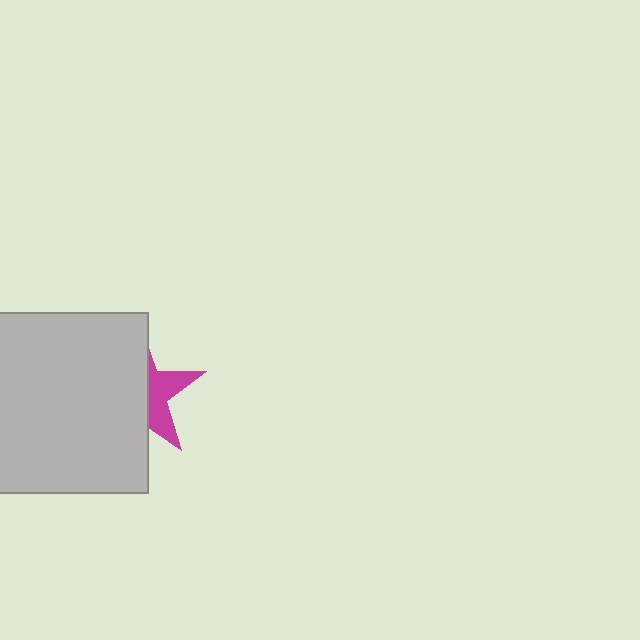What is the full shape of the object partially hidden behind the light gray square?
The partially hidden object is a magenta star.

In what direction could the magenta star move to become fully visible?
The magenta star could move right. That would shift it out from behind the light gray square entirely.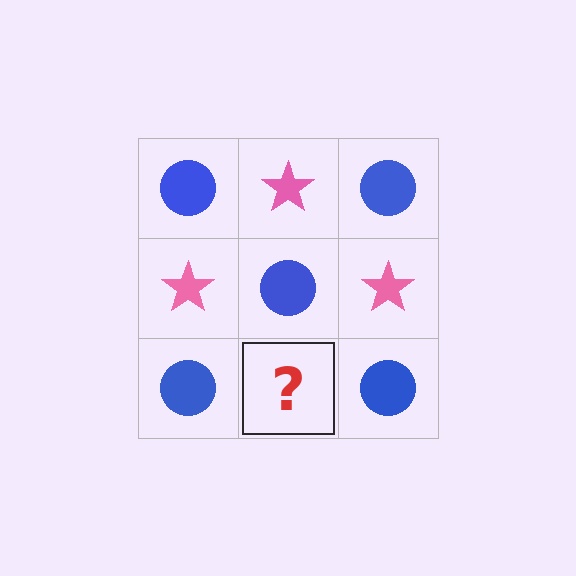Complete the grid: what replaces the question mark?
The question mark should be replaced with a pink star.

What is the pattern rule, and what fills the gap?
The rule is that it alternates blue circle and pink star in a checkerboard pattern. The gap should be filled with a pink star.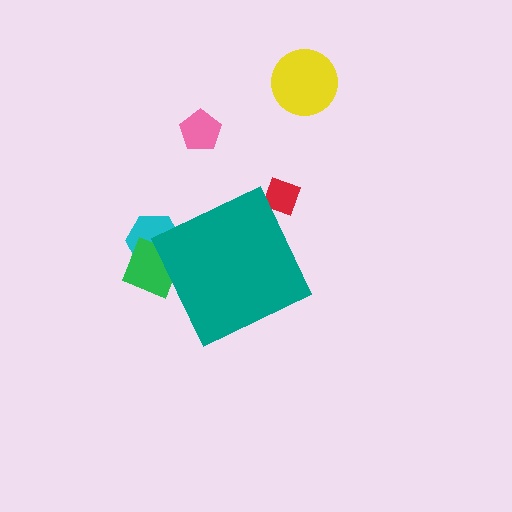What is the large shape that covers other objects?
A teal diamond.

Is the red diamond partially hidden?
Yes, the red diamond is partially hidden behind the teal diamond.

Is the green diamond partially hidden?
Yes, the green diamond is partially hidden behind the teal diamond.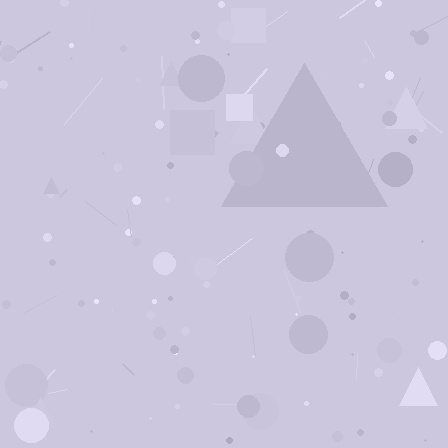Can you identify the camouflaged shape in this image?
The camouflaged shape is a triangle.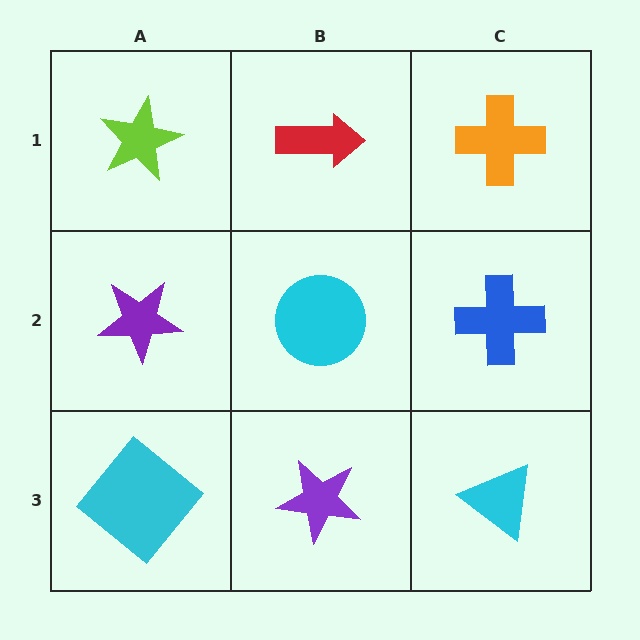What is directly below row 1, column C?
A blue cross.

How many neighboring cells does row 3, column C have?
2.